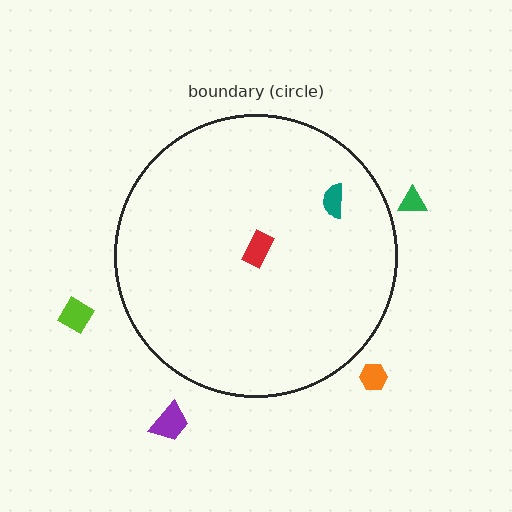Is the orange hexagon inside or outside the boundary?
Outside.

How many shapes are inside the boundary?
2 inside, 4 outside.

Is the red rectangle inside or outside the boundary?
Inside.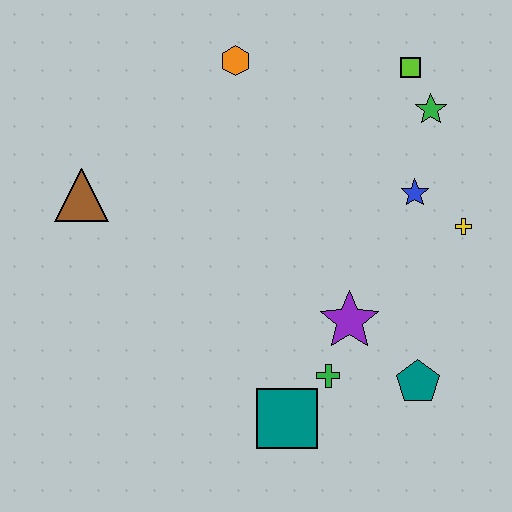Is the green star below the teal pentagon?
No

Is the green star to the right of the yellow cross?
No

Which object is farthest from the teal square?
The lime square is farthest from the teal square.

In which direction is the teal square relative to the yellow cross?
The teal square is below the yellow cross.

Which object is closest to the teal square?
The green cross is closest to the teal square.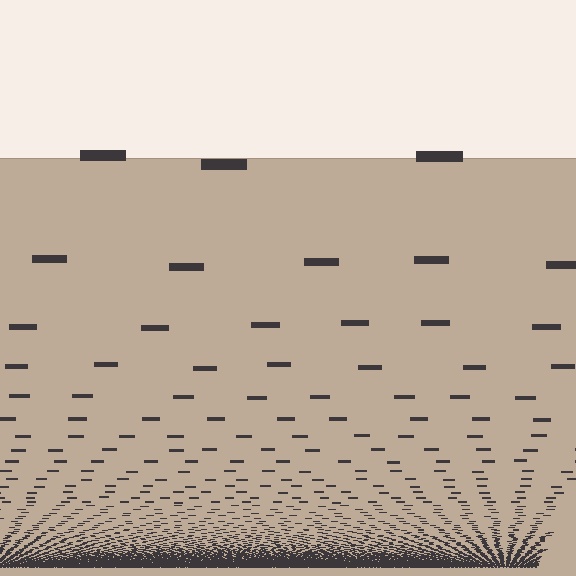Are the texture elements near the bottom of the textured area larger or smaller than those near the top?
Smaller. The gradient is inverted — elements near the bottom are smaller and denser.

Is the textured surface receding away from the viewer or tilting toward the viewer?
The surface appears to tilt toward the viewer. Texture elements get larger and sparser toward the top.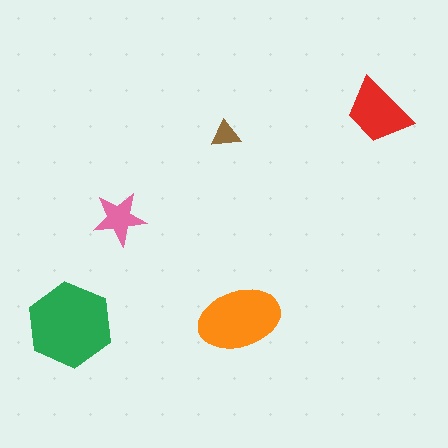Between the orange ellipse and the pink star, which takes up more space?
The orange ellipse.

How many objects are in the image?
There are 5 objects in the image.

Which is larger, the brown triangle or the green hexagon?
The green hexagon.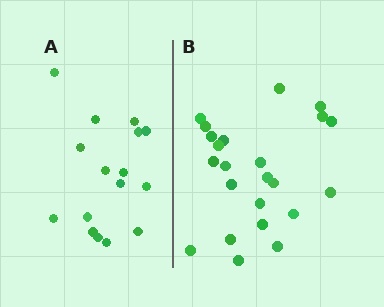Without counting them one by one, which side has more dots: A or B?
Region B (the right region) has more dots.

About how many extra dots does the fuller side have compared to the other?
Region B has roughly 8 or so more dots than region A.